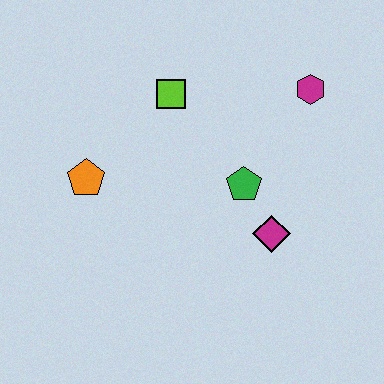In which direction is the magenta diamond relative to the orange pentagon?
The magenta diamond is to the right of the orange pentagon.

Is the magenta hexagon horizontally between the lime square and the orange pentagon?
No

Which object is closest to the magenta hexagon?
The green pentagon is closest to the magenta hexagon.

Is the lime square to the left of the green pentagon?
Yes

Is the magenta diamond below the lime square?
Yes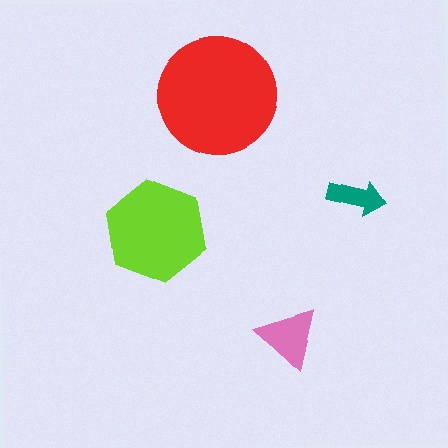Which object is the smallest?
The teal arrow.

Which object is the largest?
The red circle.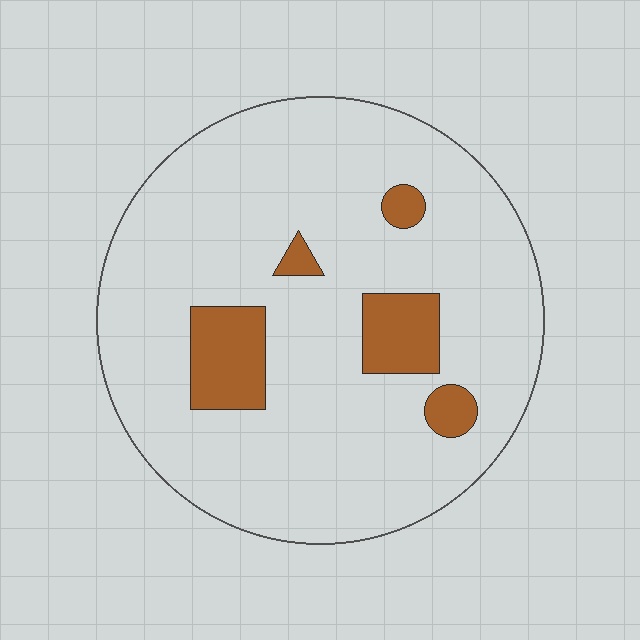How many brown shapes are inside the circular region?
5.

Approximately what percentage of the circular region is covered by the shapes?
Approximately 10%.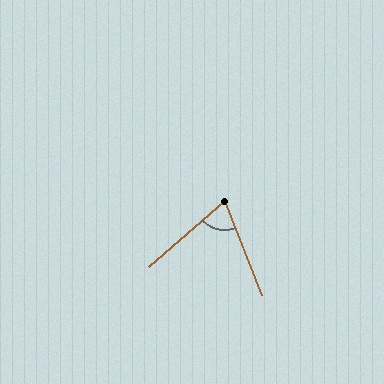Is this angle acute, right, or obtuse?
It is acute.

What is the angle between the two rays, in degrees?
Approximately 70 degrees.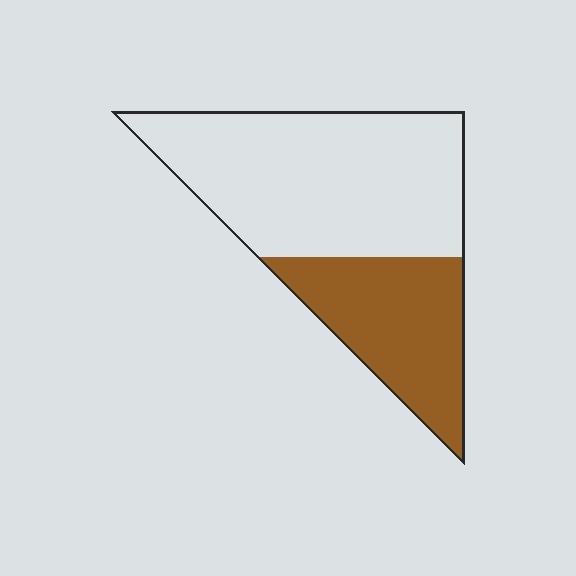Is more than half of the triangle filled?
No.